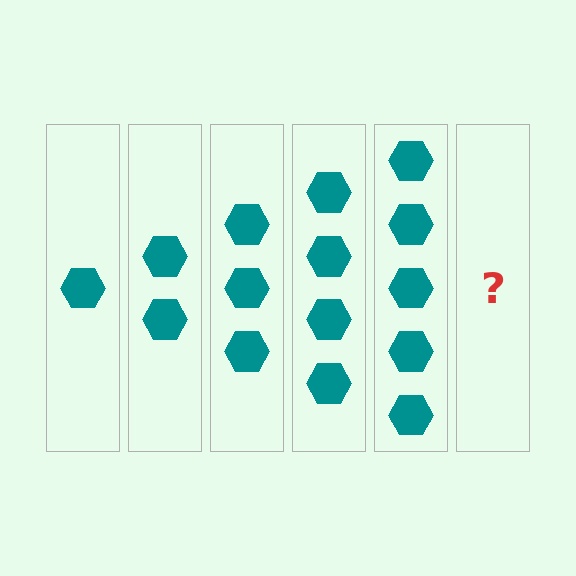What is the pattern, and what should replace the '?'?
The pattern is that each step adds one more hexagon. The '?' should be 6 hexagons.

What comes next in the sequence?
The next element should be 6 hexagons.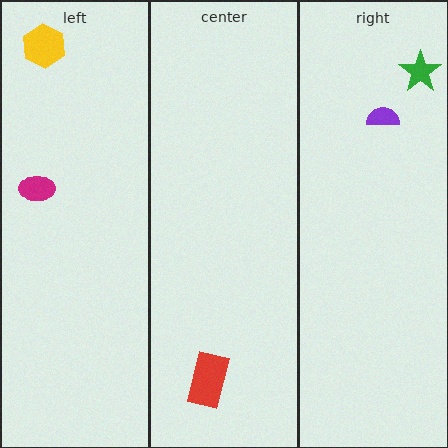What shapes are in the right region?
The green star, the purple semicircle.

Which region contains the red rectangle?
The center region.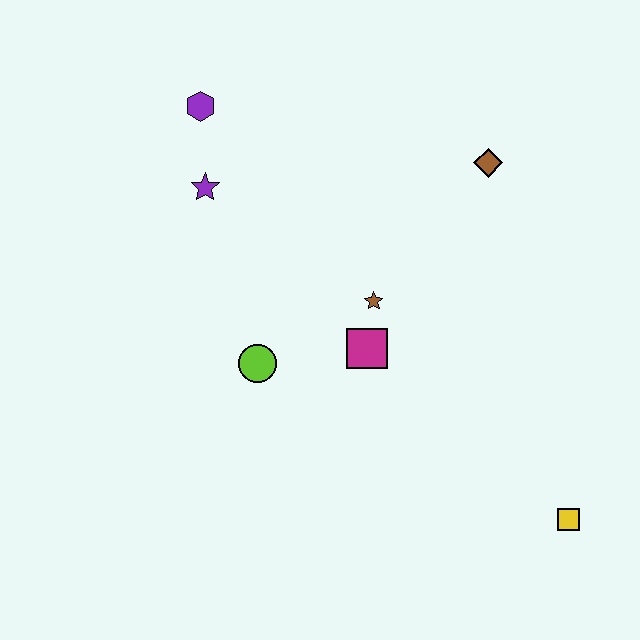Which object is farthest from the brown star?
The yellow square is farthest from the brown star.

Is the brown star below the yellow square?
No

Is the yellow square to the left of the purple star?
No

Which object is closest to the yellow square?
The magenta square is closest to the yellow square.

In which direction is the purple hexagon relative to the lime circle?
The purple hexagon is above the lime circle.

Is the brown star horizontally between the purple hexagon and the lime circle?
No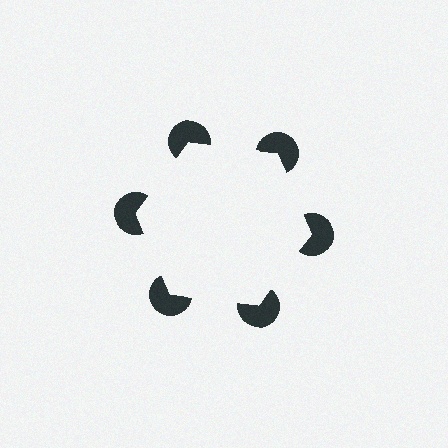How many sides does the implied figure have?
6 sides.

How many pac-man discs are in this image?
There are 6 — one at each vertex of the illusory hexagon.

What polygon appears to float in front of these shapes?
An illusory hexagon — its edges are inferred from the aligned wedge cuts in the pac-man discs, not physically drawn.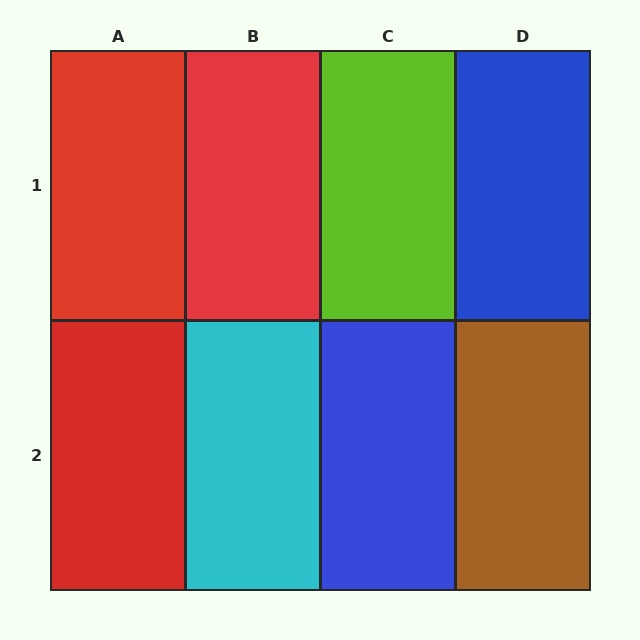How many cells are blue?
2 cells are blue.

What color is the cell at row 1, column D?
Blue.